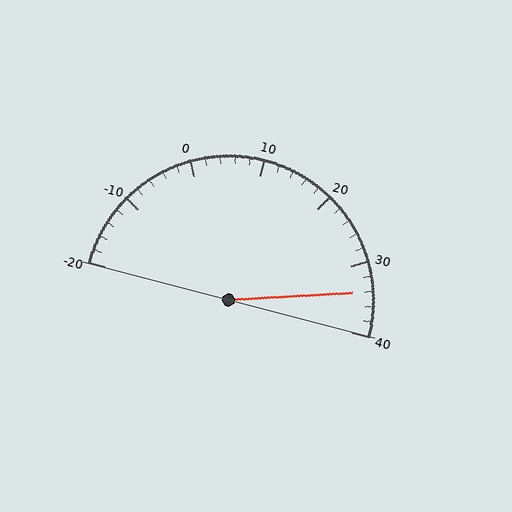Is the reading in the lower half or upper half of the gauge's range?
The reading is in the upper half of the range (-20 to 40).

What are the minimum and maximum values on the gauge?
The gauge ranges from -20 to 40.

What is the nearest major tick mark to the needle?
The nearest major tick mark is 30.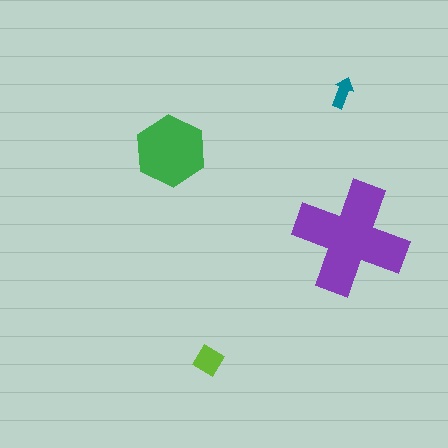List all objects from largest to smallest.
The purple cross, the green hexagon, the lime diamond, the teal arrow.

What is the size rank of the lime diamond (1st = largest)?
3rd.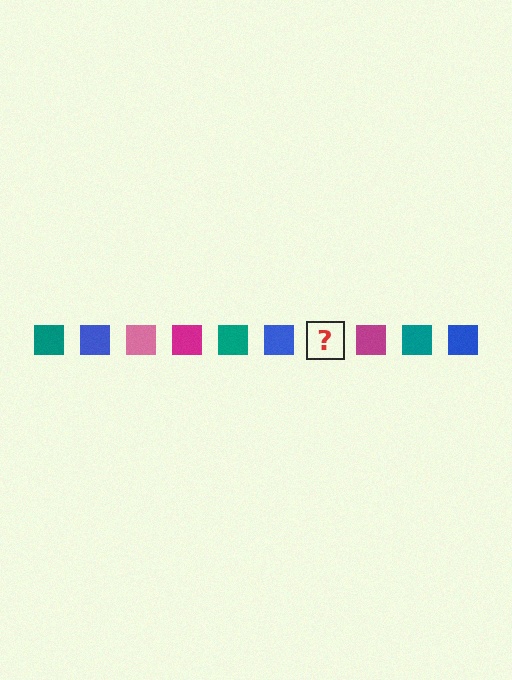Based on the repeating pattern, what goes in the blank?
The blank should be a pink square.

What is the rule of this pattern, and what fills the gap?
The rule is that the pattern cycles through teal, blue, pink, magenta squares. The gap should be filled with a pink square.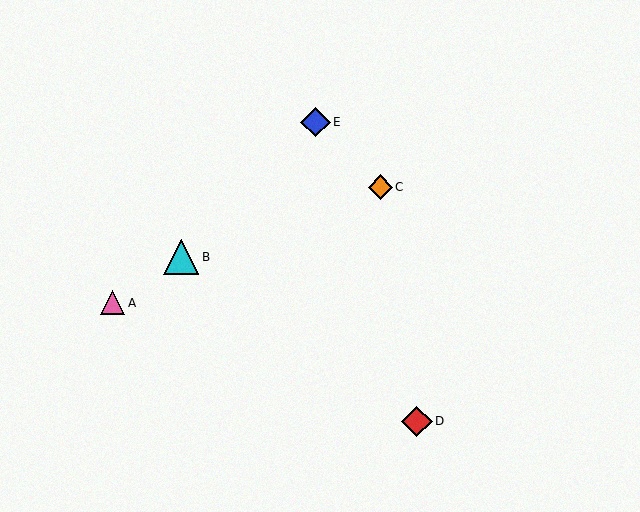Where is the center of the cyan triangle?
The center of the cyan triangle is at (181, 257).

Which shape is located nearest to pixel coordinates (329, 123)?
The blue diamond (labeled E) at (316, 122) is nearest to that location.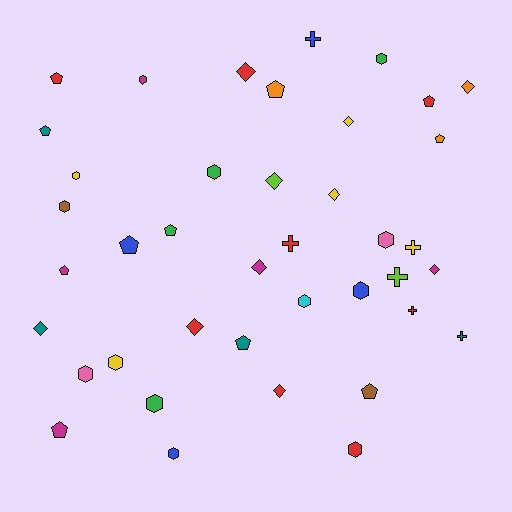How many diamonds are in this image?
There are 10 diamonds.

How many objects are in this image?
There are 40 objects.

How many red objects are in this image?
There are 8 red objects.